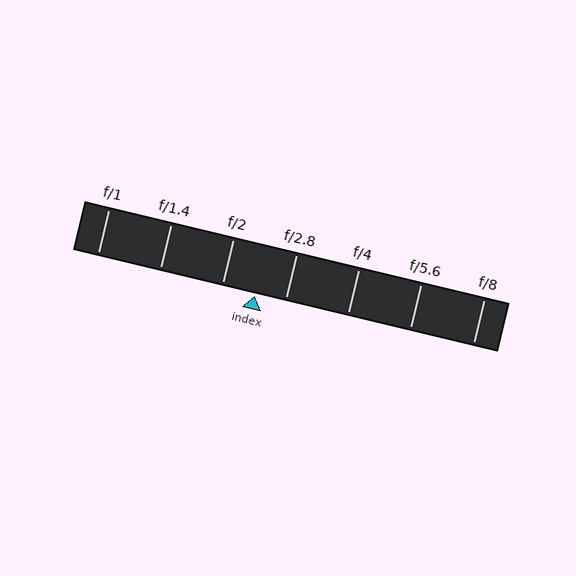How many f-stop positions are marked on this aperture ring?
There are 7 f-stop positions marked.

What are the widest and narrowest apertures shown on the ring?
The widest aperture shown is f/1 and the narrowest is f/8.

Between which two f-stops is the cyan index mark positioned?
The index mark is between f/2 and f/2.8.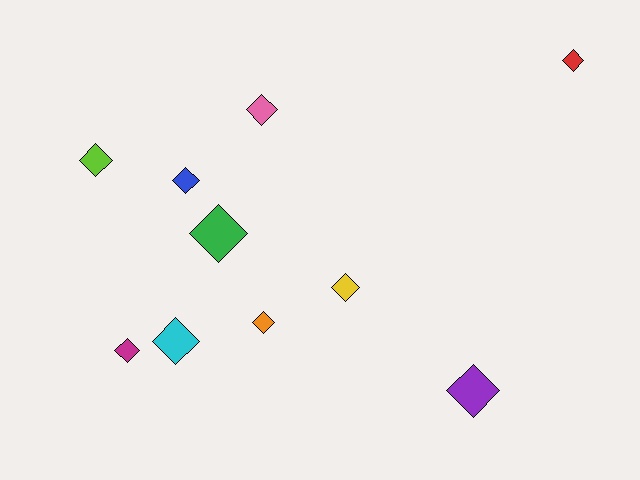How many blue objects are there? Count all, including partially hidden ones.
There is 1 blue object.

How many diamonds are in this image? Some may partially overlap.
There are 10 diamonds.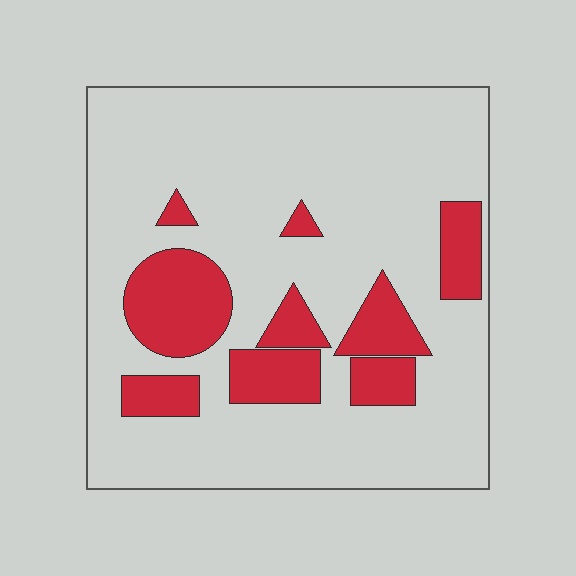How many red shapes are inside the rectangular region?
9.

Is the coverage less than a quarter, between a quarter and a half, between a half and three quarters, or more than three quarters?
Less than a quarter.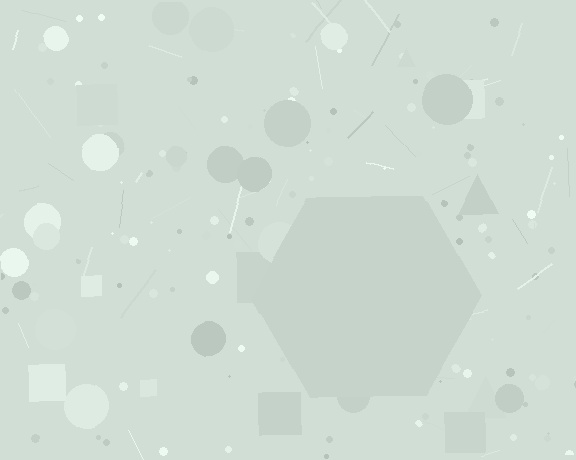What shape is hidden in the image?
A hexagon is hidden in the image.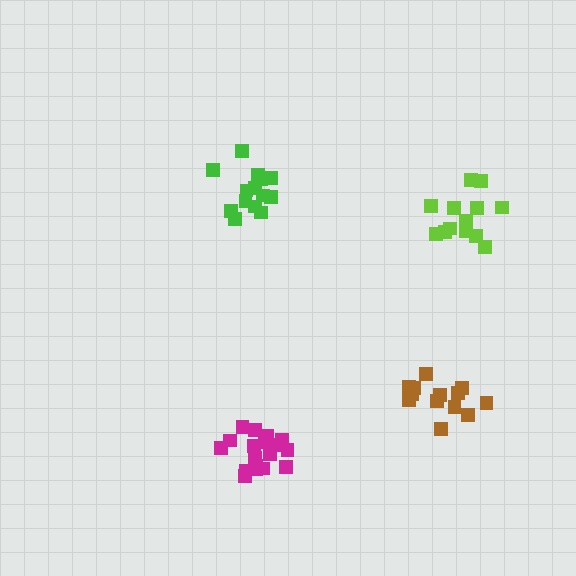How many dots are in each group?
Group 1: 13 dots, Group 2: 19 dots, Group 3: 13 dots, Group 4: 14 dots (59 total).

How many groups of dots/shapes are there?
There are 4 groups.